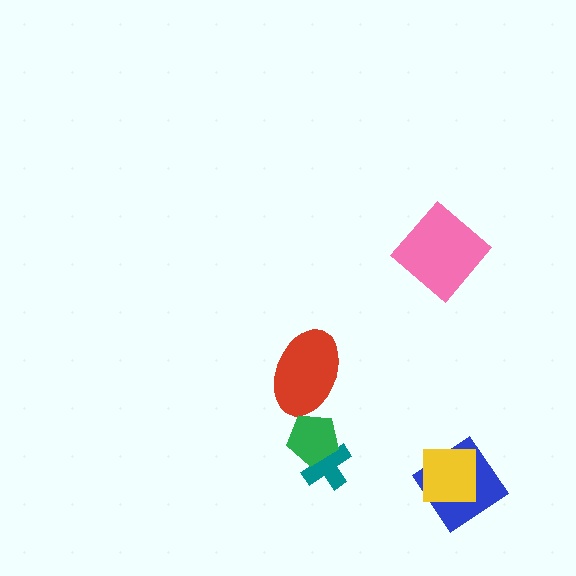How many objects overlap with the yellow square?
1 object overlaps with the yellow square.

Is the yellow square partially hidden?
No, no other shape covers it.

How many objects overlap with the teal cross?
1 object overlaps with the teal cross.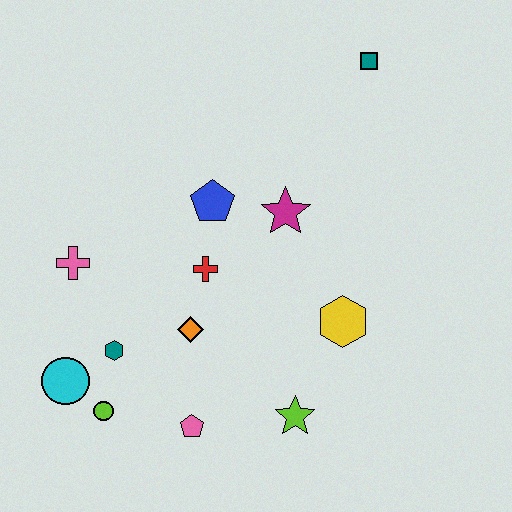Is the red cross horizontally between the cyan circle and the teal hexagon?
No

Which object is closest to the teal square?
The magenta star is closest to the teal square.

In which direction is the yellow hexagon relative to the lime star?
The yellow hexagon is above the lime star.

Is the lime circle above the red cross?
No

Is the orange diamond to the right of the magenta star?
No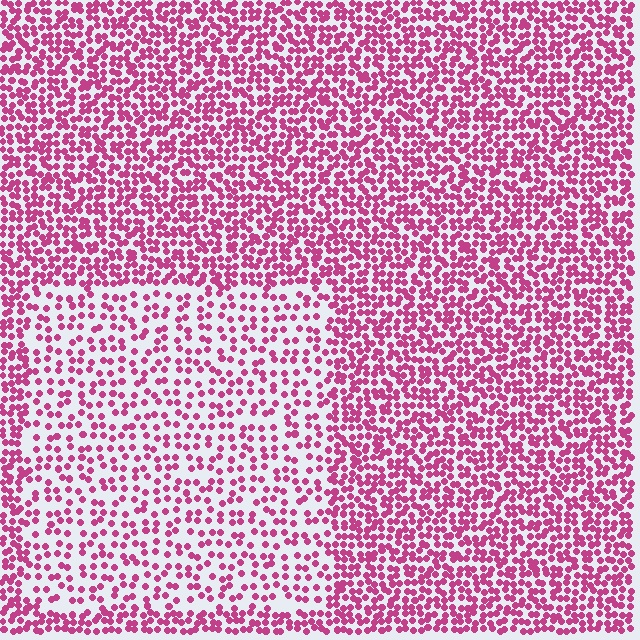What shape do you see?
I see a rectangle.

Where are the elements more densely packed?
The elements are more densely packed outside the rectangle boundary.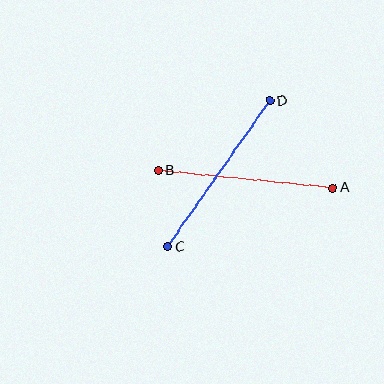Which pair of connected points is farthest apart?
Points C and D are farthest apart.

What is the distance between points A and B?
The distance is approximately 175 pixels.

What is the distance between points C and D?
The distance is approximately 178 pixels.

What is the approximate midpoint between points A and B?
The midpoint is at approximately (246, 179) pixels.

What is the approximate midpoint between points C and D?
The midpoint is at approximately (219, 174) pixels.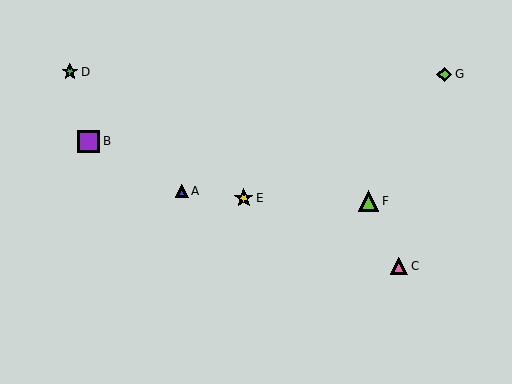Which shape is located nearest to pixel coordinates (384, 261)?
The pink triangle (labeled C) at (399, 266) is nearest to that location.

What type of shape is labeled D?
Shape D is a green star.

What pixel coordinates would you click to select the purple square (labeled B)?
Click at (89, 141) to select the purple square B.